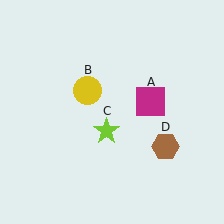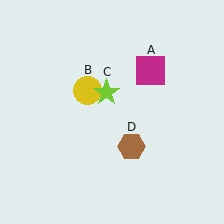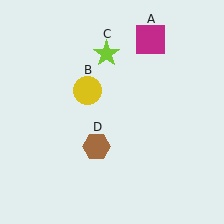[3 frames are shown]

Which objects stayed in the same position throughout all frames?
Yellow circle (object B) remained stationary.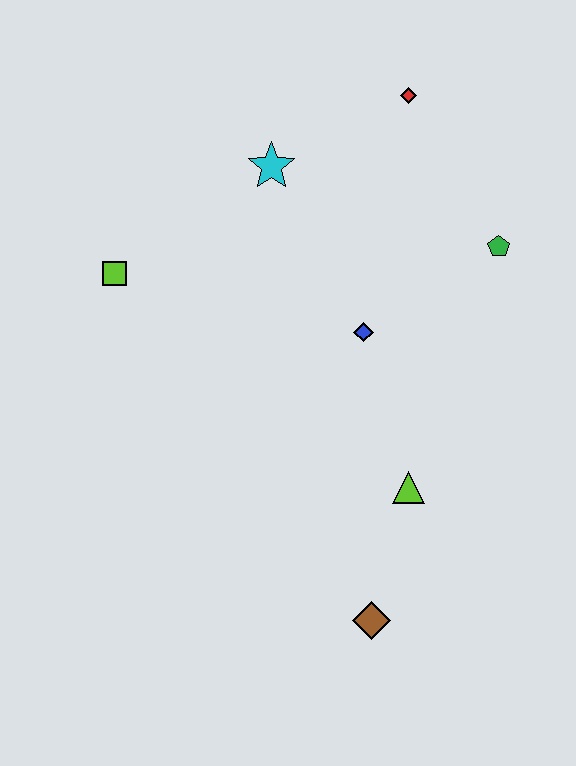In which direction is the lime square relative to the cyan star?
The lime square is to the left of the cyan star.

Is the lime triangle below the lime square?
Yes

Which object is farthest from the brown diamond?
The red diamond is farthest from the brown diamond.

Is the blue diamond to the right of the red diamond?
No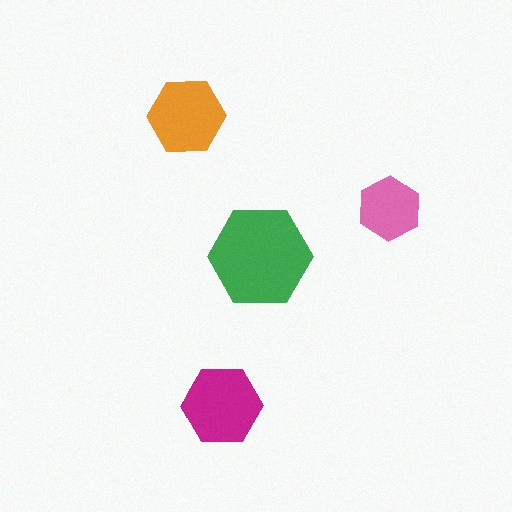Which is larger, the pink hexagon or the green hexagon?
The green one.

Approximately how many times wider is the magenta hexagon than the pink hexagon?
About 1.5 times wider.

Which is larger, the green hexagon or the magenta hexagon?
The green one.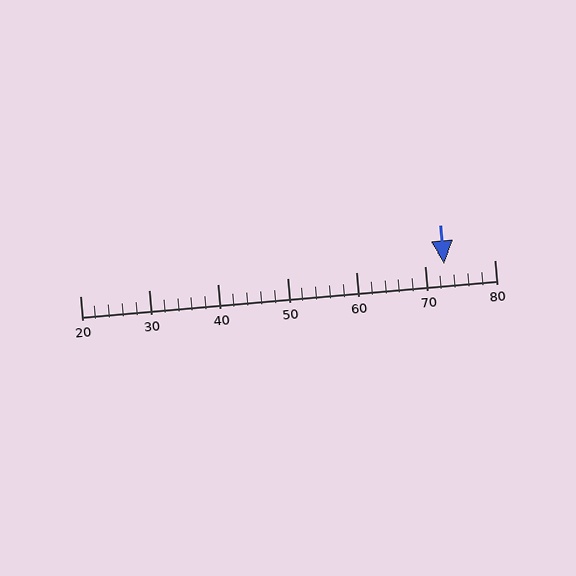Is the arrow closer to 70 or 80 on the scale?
The arrow is closer to 70.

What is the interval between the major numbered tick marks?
The major tick marks are spaced 10 units apart.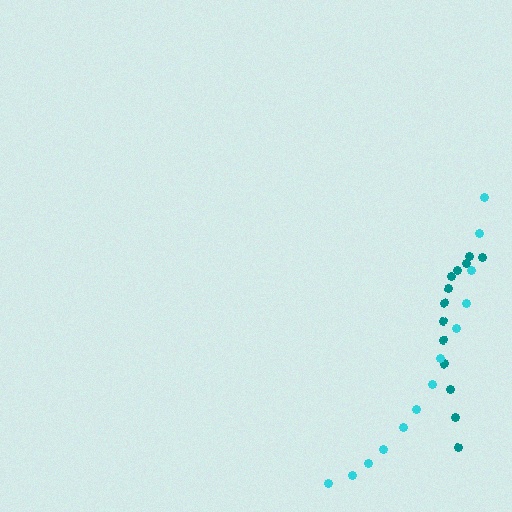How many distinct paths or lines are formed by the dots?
There are 2 distinct paths.